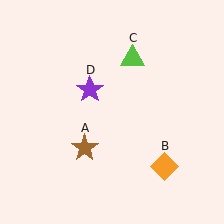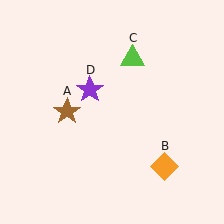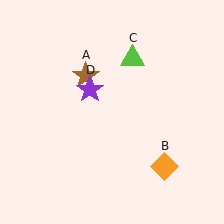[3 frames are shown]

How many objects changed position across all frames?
1 object changed position: brown star (object A).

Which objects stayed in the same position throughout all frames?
Orange diamond (object B) and lime triangle (object C) and purple star (object D) remained stationary.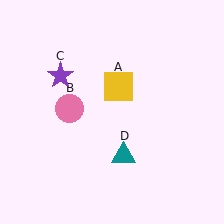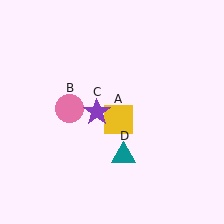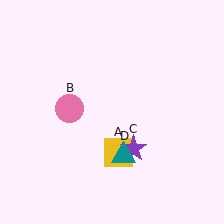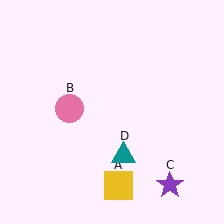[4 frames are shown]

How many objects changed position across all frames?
2 objects changed position: yellow square (object A), purple star (object C).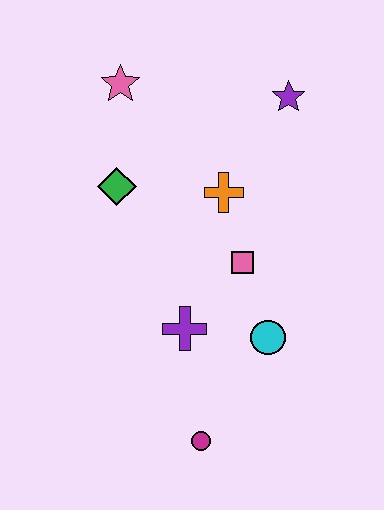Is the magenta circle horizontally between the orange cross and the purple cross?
Yes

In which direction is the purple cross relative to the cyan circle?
The purple cross is to the left of the cyan circle.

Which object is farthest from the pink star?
The magenta circle is farthest from the pink star.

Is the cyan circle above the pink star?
No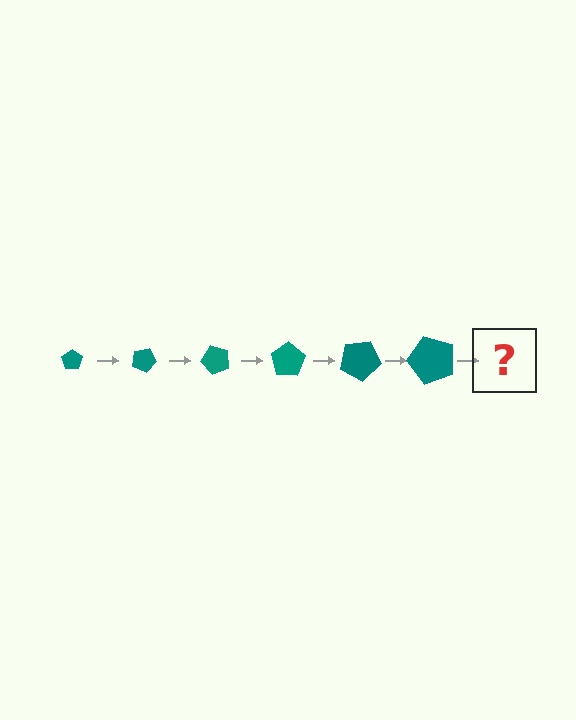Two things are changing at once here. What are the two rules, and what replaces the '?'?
The two rules are that the pentagon grows larger each step and it rotates 25 degrees each step. The '?' should be a pentagon, larger than the previous one and rotated 150 degrees from the start.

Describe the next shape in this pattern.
It should be a pentagon, larger than the previous one and rotated 150 degrees from the start.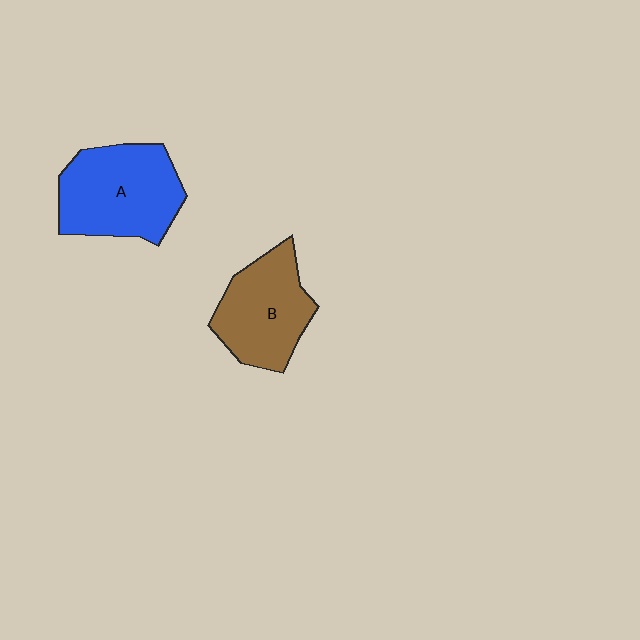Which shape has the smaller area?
Shape B (brown).